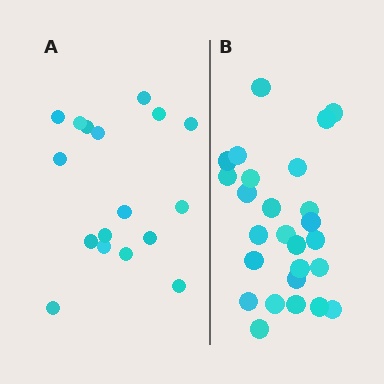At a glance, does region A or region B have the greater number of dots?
Region B (the right region) has more dots.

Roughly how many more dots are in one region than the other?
Region B has roughly 8 or so more dots than region A.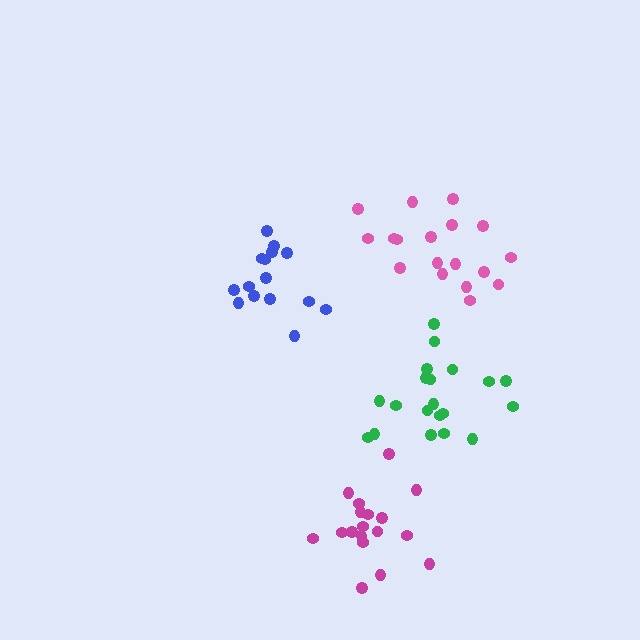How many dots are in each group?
Group 1: 20 dots, Group 2: 18 dots, Group 3: 15 dots, Group 4: 18 dots (71 total).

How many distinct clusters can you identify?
There are 4 distinct clusters.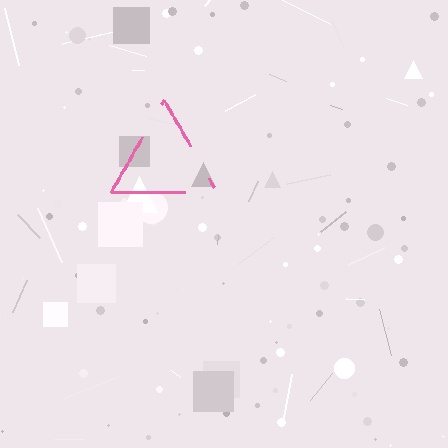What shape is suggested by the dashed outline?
The dashed outline suggests a triangle.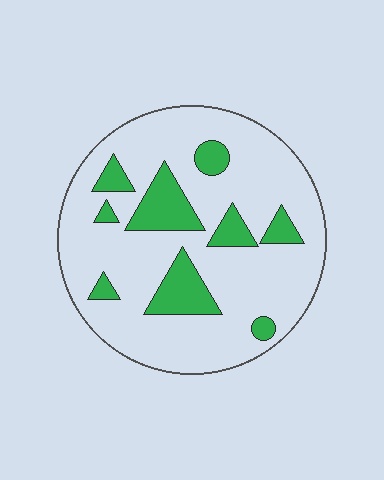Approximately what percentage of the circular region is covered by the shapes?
Approximately 20%.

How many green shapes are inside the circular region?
9.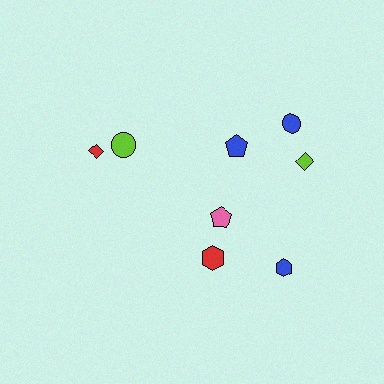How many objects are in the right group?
There are 5 objects.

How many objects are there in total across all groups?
There are 8 objects.